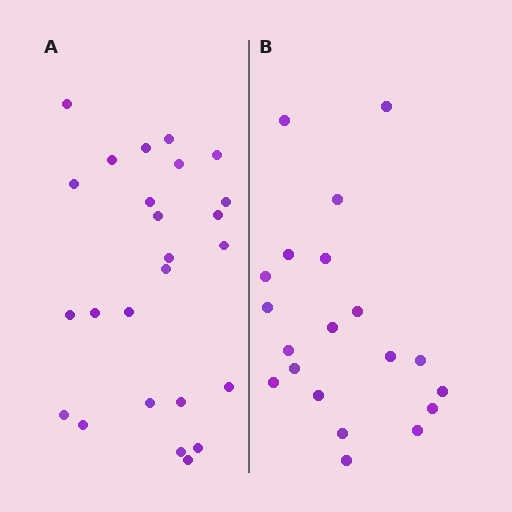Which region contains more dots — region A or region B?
Region A (the left region) has more dots.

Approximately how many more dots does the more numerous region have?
Region A has about 5 more dots than region B.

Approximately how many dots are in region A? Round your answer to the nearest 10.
About 20 dots. (The exact count is 25, which rounds to 20.)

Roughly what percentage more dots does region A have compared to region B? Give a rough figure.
About 25% more.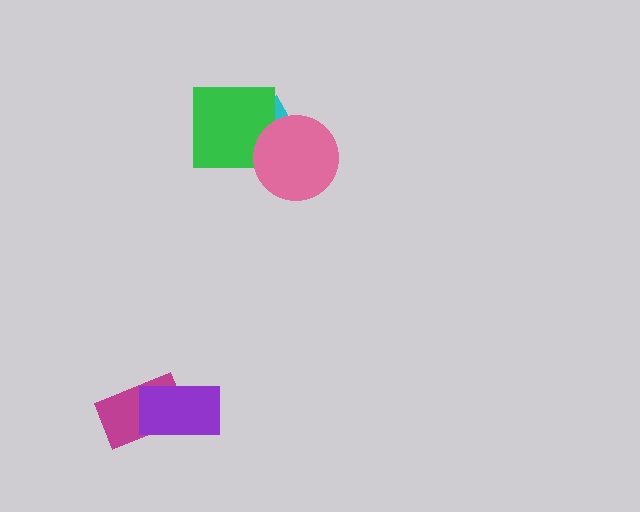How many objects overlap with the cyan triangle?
2 objects overlap with the cyan triangle.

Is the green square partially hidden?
Yes, it is partially covered by another shape.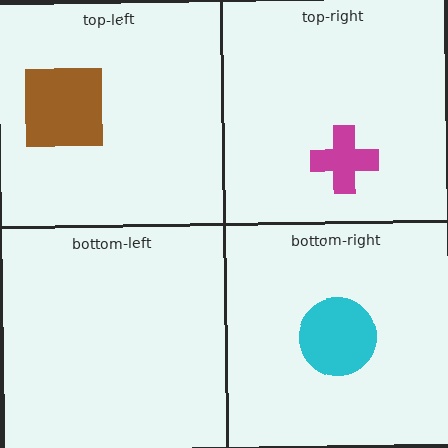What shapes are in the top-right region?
The magenta cross.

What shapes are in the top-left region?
The brown square.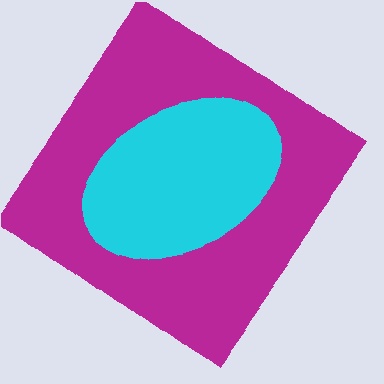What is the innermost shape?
The cyan ellipse.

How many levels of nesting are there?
2.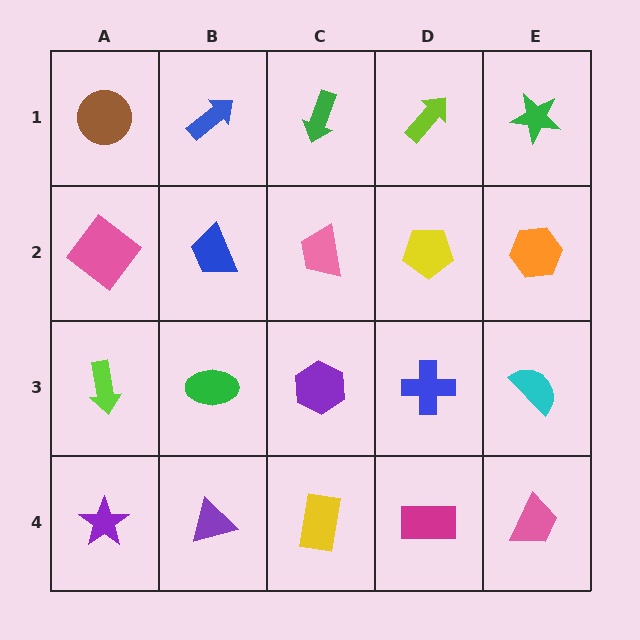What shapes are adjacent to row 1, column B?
A blue trapezoid (row 2, column B), a brown circle (row 1, column A), a green arrow (row 1, column C).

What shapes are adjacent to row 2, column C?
A green arrow (row 1, column C), a purple hexagon (row 3, column C), a blue trapezoid (row 2, column B), a yellow pentagon (row 2, column D).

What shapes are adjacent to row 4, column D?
A blue cross (row 3, column D), a yellow rectangle (row 4, column C), a pink trapezoid (row 4, column E).